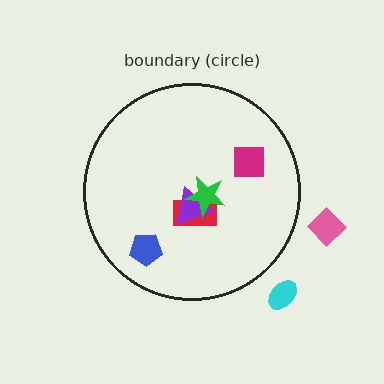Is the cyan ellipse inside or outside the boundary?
Outside.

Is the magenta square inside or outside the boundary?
Inside.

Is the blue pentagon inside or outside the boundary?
Inside.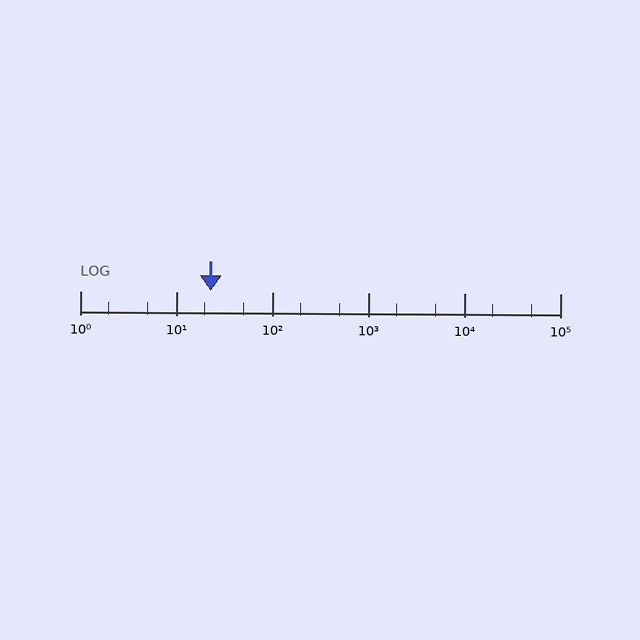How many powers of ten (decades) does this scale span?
The scale spans 5 decades, from 1 to 100000.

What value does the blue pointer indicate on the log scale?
The pointer indicates approximately 23.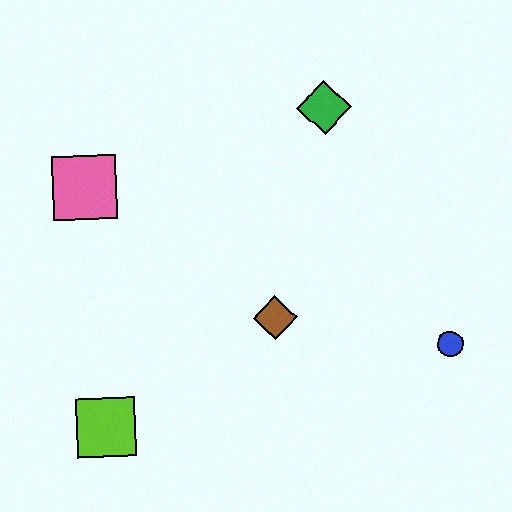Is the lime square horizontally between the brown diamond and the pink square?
Yes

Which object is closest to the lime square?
The brown diamond is closest to the lime square.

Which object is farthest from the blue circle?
The pink square is farthest from the blue circle.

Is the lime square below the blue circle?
Yes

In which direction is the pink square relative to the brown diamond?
The pink square is to the left of the brown diamond.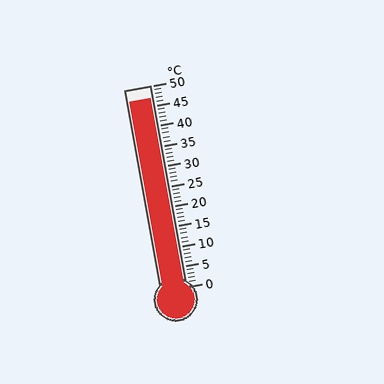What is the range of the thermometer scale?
The thermometer scale ranges from 0°C to 50°C.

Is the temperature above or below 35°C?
The temperature is above 35°C.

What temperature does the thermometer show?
The thermometer shows approximately 47°C.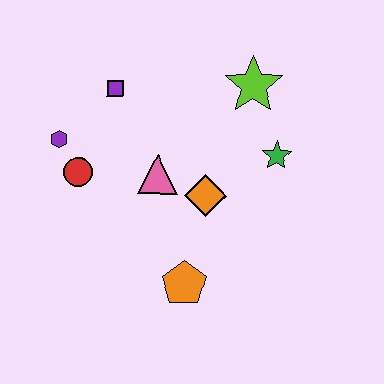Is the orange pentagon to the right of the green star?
No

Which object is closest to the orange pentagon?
The orange diamond is closest to the orange pentagon.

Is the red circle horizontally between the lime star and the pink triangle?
No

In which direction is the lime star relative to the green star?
The lime star is above the green star.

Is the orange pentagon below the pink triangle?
Yes